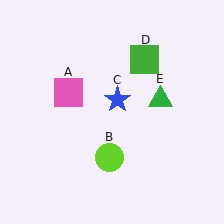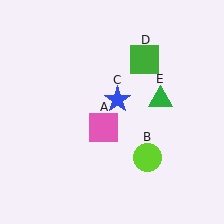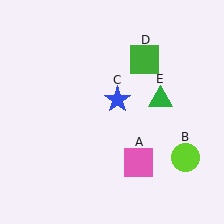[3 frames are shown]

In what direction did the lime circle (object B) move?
The lime circle (object B) moved right.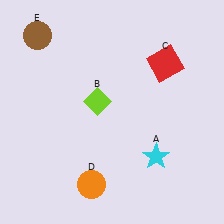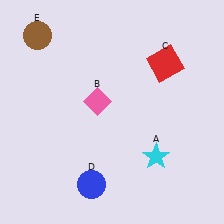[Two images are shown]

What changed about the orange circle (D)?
In Image 1, D is orange. In Image 2, it changed to blue.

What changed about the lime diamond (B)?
In Image 1, B is lime. In Image 2, it changed to pink.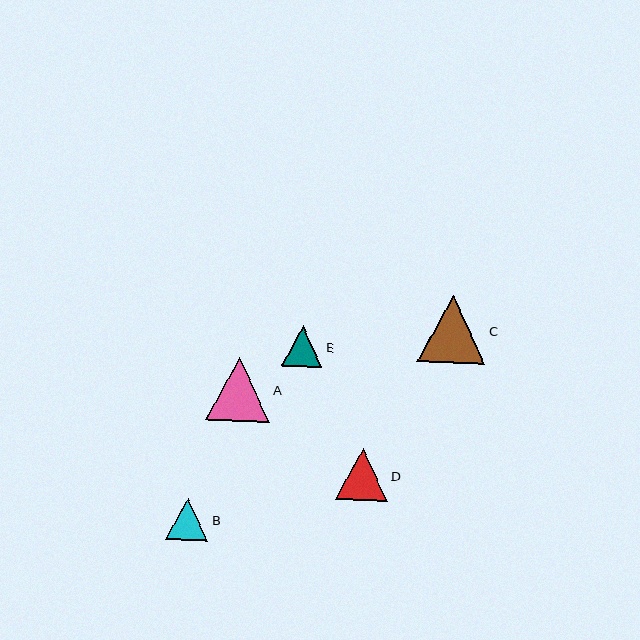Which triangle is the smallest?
Triangle E is the smallest with a size of approximately 40 pixels.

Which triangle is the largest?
Triangle C is the largest with a size of approximately 67 pixels.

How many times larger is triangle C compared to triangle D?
Triangle C is approximately 1.3 times the size of triangle D.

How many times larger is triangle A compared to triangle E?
Triangle A is approximately 1.6 times the size of triangle E.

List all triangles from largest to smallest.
From largest to smallest: C, A, D, B, E.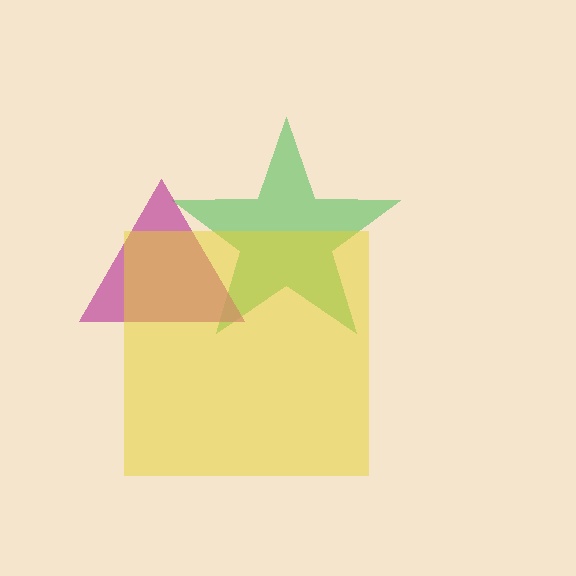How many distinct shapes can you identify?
There are 3 distinct shapes: a green star, a magenta triangle, a yellow square.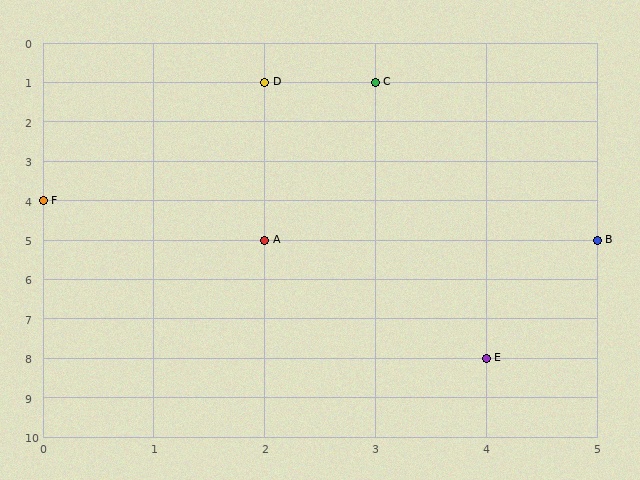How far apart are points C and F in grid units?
Points C and F are 3 columns and 3 rows apart (about 4.2 grid units diagonally).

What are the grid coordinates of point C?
Point C is at grid coordinates (3, 1).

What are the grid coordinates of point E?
Point E is at grid coordinates (4, 8).